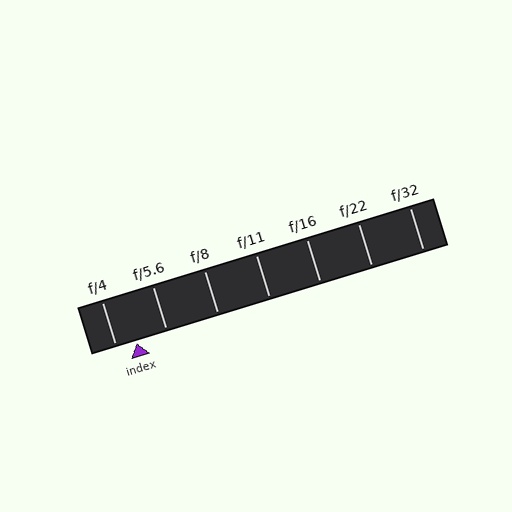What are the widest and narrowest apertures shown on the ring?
The widest aperture shown is f/4 and the narrowest is f/32.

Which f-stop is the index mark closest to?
The index mark is closest to f/4.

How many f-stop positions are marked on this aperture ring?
There are 7 f-stop positions marked.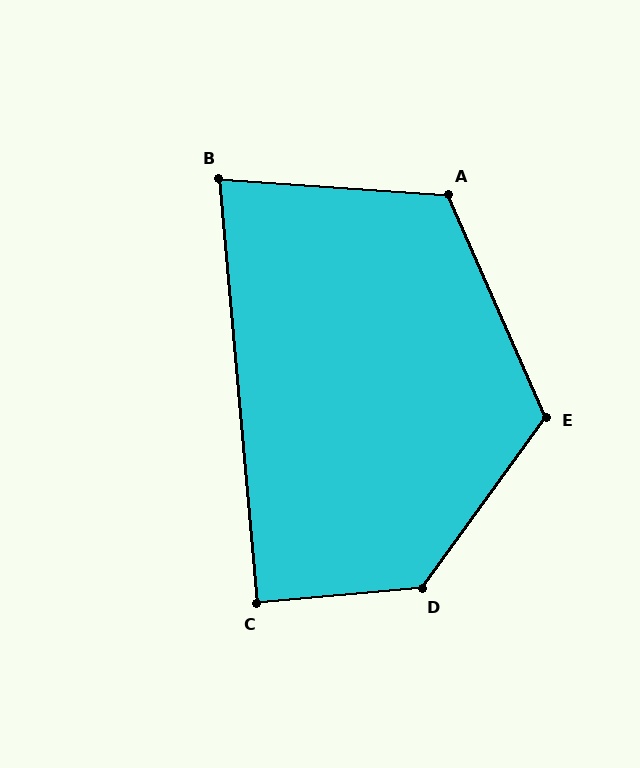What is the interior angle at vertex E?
Approximately 120 degrees (obtuse).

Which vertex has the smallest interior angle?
B, at approximately 81 degrees.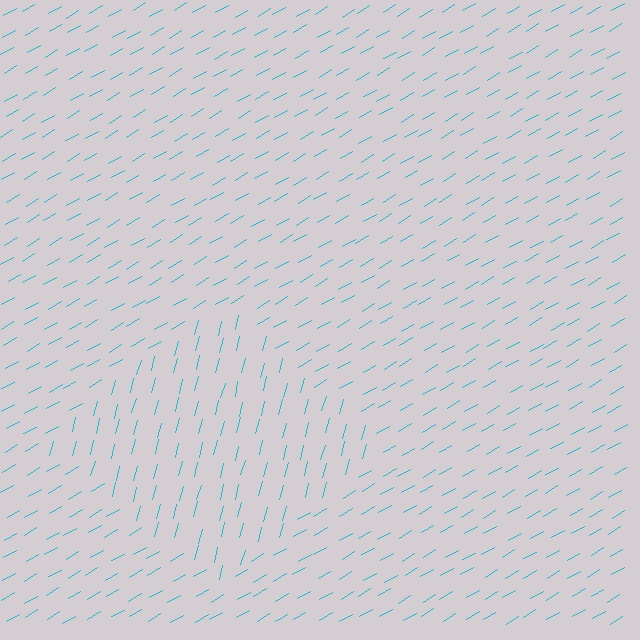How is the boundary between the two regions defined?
The boundary is defined purely by a change in line orientation (approximately 45 degrees difference). All lines are the same color and thickness.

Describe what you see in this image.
The image is filled with small cyan line segments. A diamond region in the image has lines oriented differently from the surrounding lines, creating a visible texture boundary.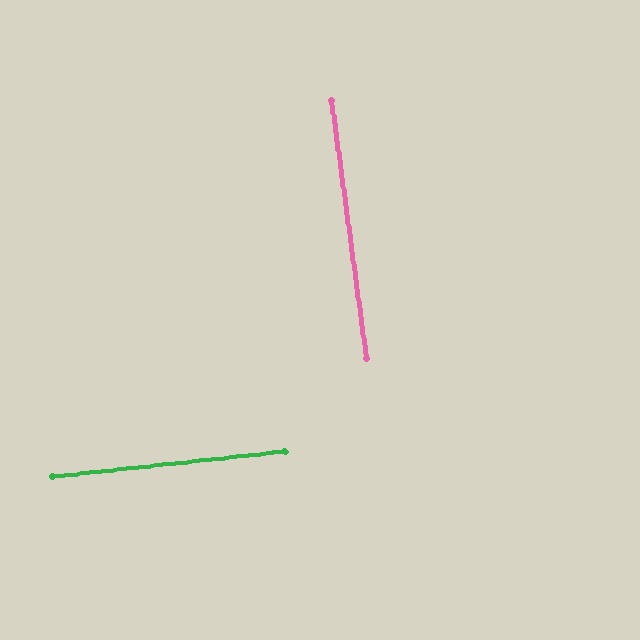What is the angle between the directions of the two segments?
Approximately 89 degrees.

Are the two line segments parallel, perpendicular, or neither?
Perpendicular — they meet at approximately 89°.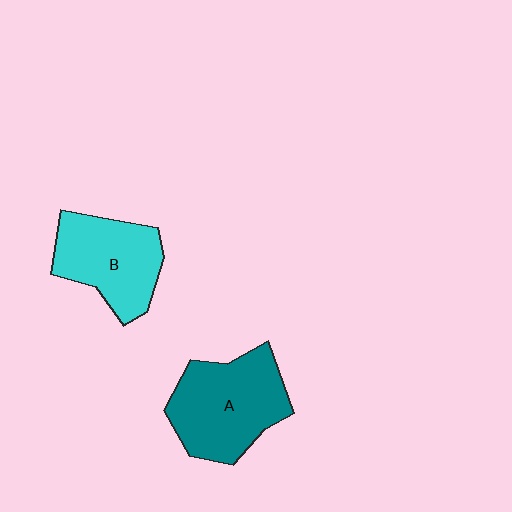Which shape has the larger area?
Shape A (teal).